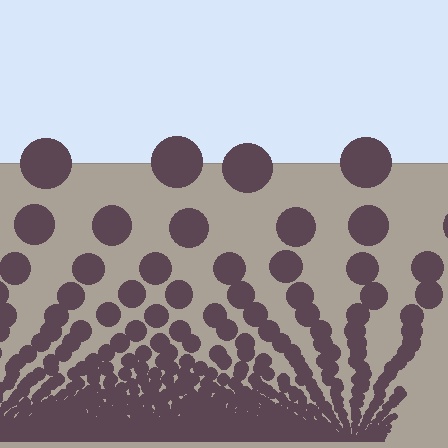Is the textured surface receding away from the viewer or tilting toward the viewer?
The surface appears to tilt toward the viewer. Texture elements get larger and sparser toward the top.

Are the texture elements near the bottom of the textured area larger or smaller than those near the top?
Smaller. The gradient is inverted — elements near the bottom are smaller and denser.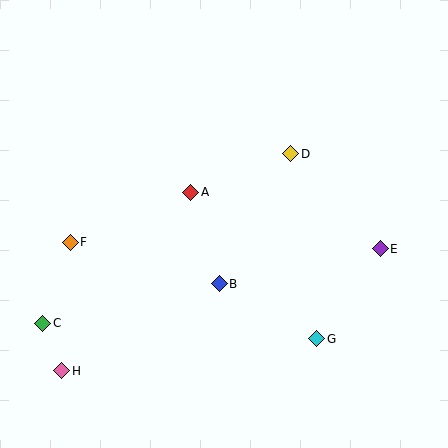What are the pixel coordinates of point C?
Point C is at (43, 323).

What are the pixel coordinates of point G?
Point G is at (317, 339).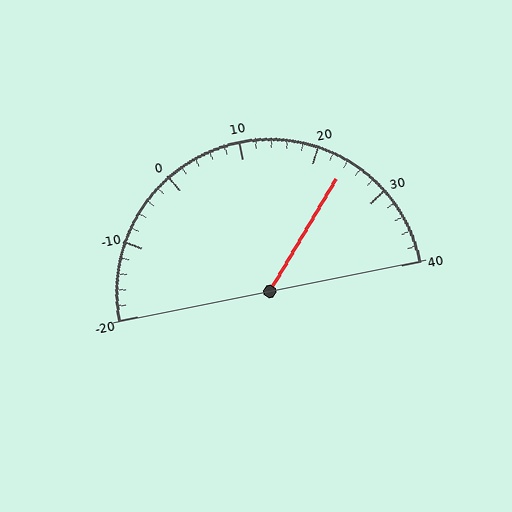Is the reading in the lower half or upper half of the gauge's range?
The reading is in the upper half of the range (-20 to 40).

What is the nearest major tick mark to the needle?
The nearest major tick mark is 20.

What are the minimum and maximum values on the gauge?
The gauge ranges from -20 to 40.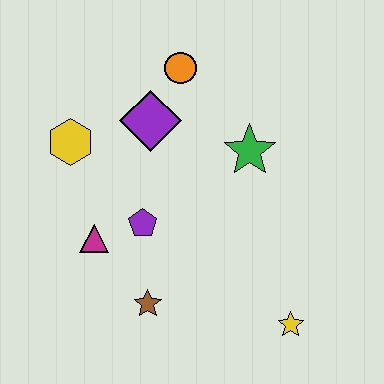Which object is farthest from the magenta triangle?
The yellow star is farthest from the magenta triangle.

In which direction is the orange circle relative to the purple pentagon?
The orange circle is above the purple pentagon.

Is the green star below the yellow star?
No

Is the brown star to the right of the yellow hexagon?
Yes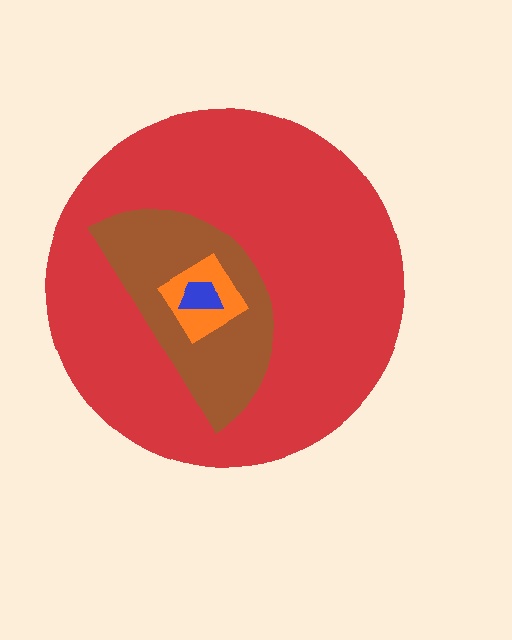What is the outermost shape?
The red circle.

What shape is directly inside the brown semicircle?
The orange diamond.